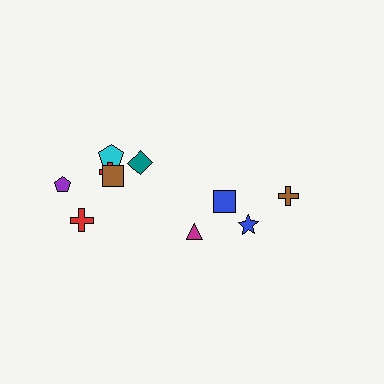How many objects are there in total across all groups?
There are 10 objects.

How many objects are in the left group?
There are 6 objects.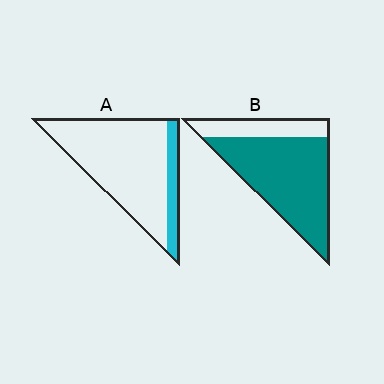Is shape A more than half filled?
No.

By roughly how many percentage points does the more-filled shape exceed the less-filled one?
By roughly 60 percentage points (B over A).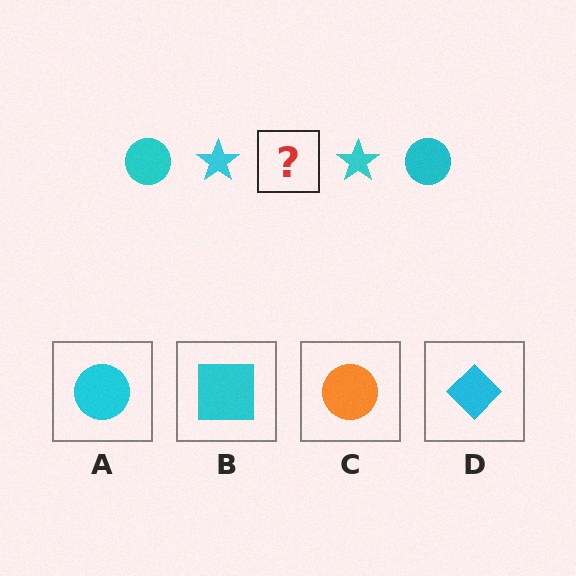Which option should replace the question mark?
Option A.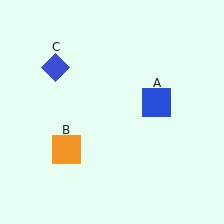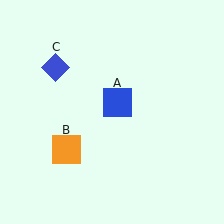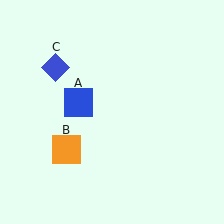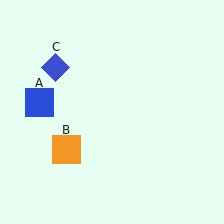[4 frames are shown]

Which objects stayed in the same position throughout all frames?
Orange square (object B) and blue diamond (object C) remained stationary.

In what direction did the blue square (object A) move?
The blue square (object A) moved left.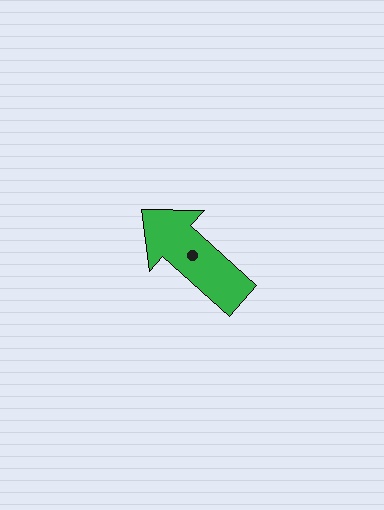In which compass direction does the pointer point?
Northwest.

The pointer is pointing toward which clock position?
Roughly 10 o'clock.